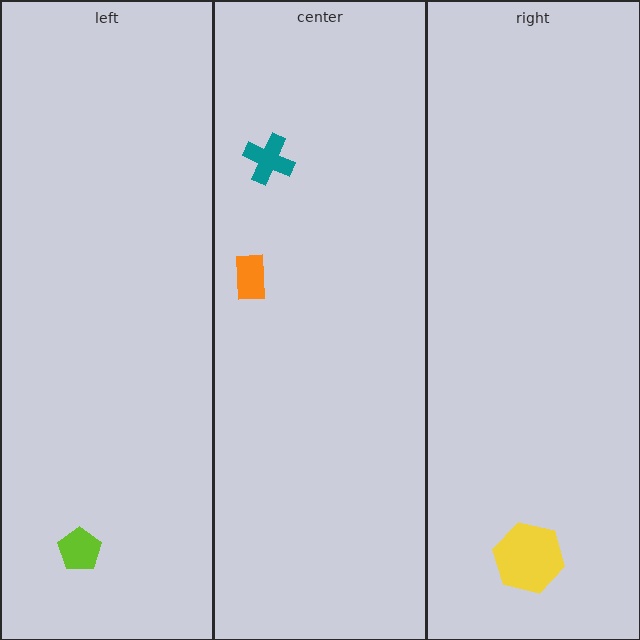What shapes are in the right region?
The yellow hexagon.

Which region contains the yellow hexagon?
The right region.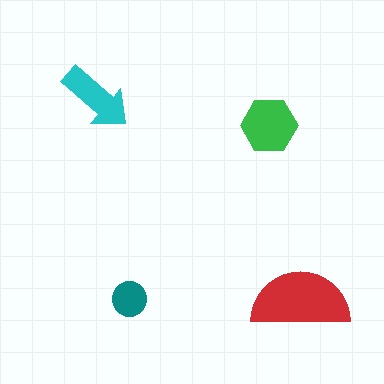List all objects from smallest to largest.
The teal circle, the cyan arrow, the green hexagon, the red semicircle.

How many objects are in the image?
There are 4 objects in the image.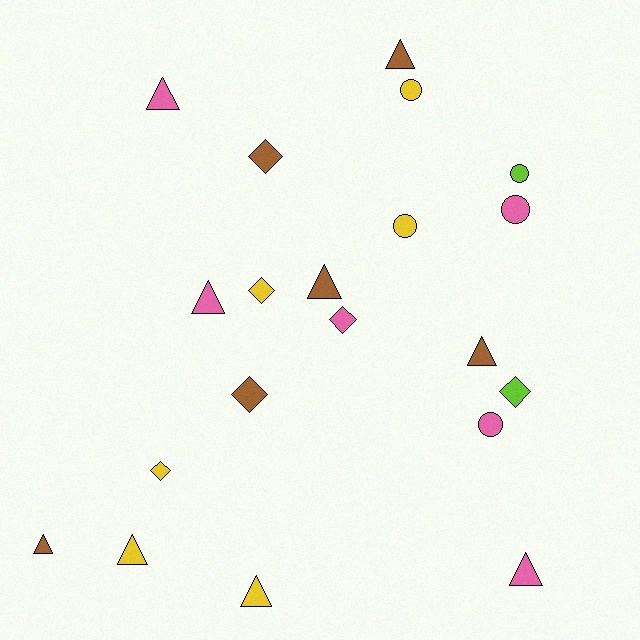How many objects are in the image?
There are 20 objects.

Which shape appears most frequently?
Triangle, with 9 objects.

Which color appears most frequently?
Yellow, with 6 objects.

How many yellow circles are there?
There are 2 yellow circles.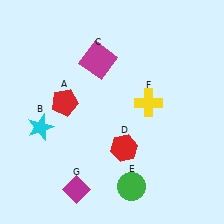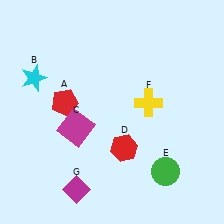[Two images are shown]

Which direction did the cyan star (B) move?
The cyan star (B) moved up.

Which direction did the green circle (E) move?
The green circle (E) moved right.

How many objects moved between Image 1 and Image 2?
3 objects moved between the two images.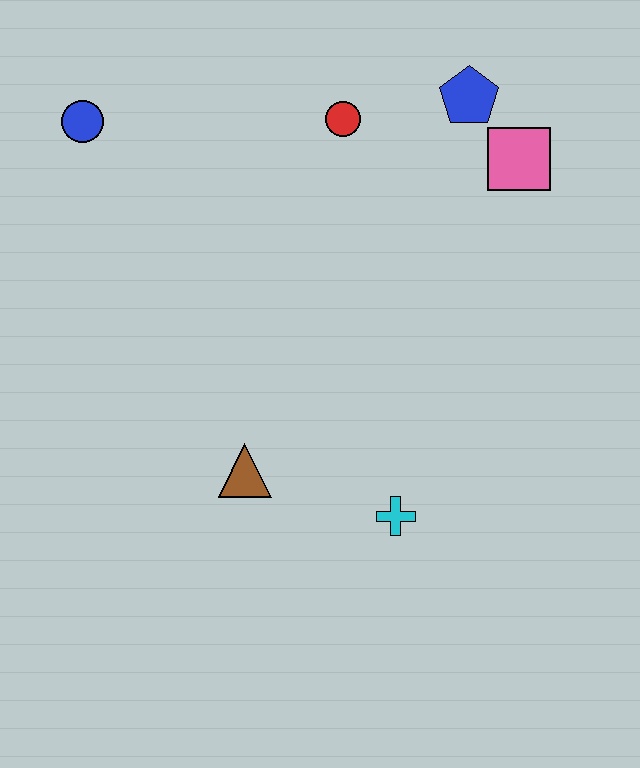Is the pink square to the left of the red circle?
No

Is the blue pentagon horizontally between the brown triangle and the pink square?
Yes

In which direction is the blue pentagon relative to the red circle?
The blue pentagon is to the right of the red circle.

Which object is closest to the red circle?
The blue pentagon is closest to the red circle.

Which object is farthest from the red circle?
The cyan cross is farthest from the red circle.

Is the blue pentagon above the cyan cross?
Yes